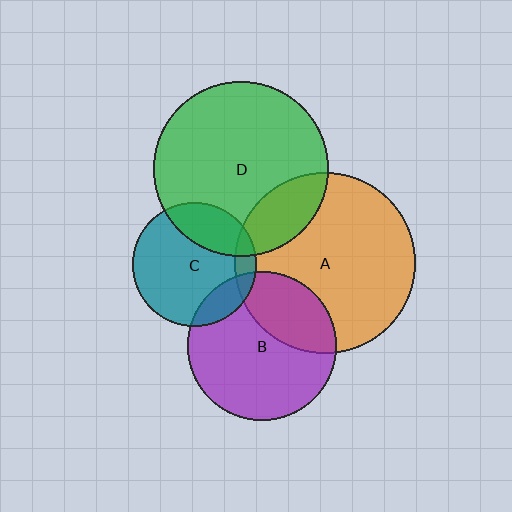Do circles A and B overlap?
Yes.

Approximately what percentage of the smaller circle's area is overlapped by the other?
Approximately 30%.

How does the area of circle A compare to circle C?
Approximately 2.2 times.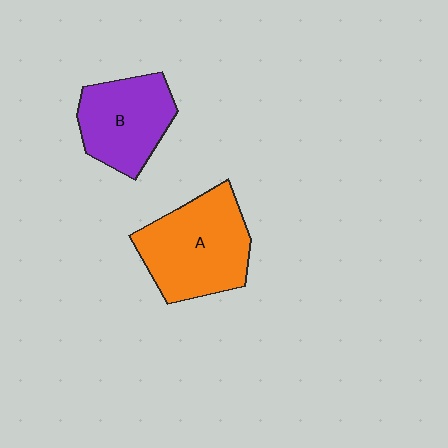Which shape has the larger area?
Shape A (orange).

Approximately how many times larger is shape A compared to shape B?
Approximately 1.3 times.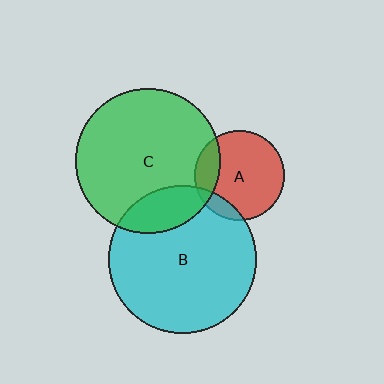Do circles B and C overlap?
Yes.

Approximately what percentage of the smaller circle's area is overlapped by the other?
Approximately 20%.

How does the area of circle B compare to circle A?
Approximately 2.7 times.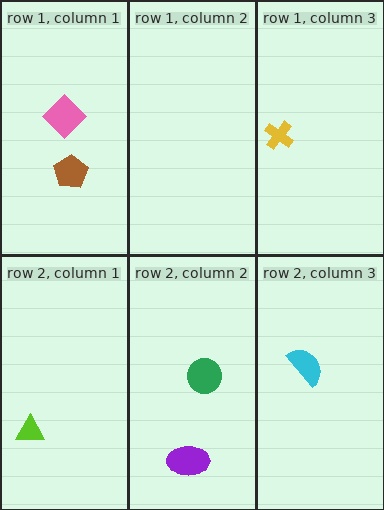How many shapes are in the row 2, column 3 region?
1.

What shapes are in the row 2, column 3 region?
The cyan semicircle.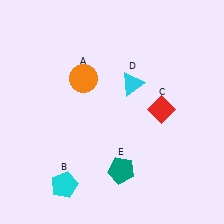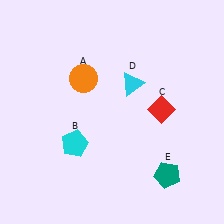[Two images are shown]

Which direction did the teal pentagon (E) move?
The teal pentagon (E) moved right.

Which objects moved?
The objects that moved are: the cyan pentagon (B), the teal pentagon (E).